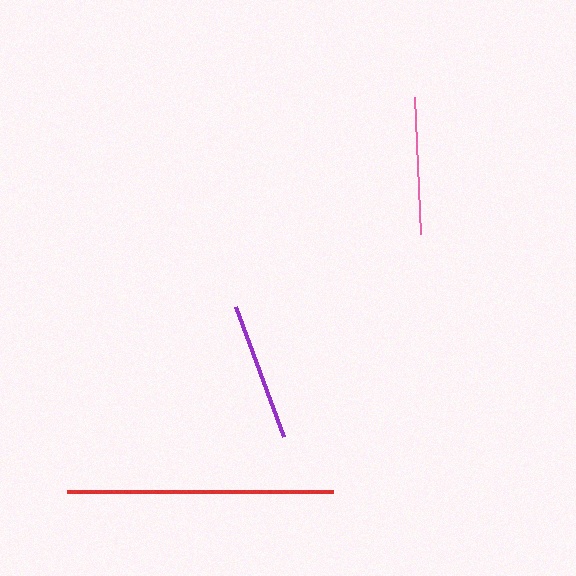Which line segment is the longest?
The red line is the longest at approximately 266 pixels.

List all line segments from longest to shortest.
From longest to shortest: red, purple, pink.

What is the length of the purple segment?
The purple segment is approximately 139 pixels long.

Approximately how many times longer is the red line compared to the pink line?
The red line is approximately 1.9 times the length of the pink line.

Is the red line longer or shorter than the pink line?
The red line is longer than the pink line.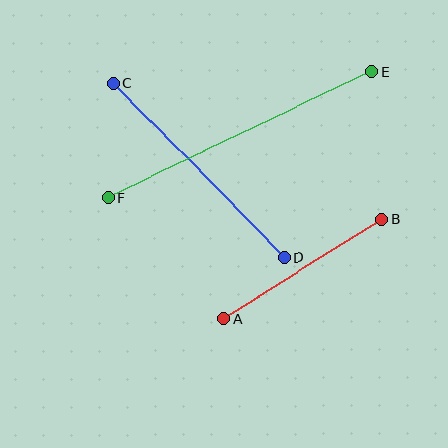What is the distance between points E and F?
The distance is approximately 292 pixels.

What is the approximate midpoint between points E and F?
The midpoint is at approximately (240, 135) pixels.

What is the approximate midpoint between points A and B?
The midpoint is at approximately (302, 269) pixels.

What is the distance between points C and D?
The distance is approximately 244 pixels.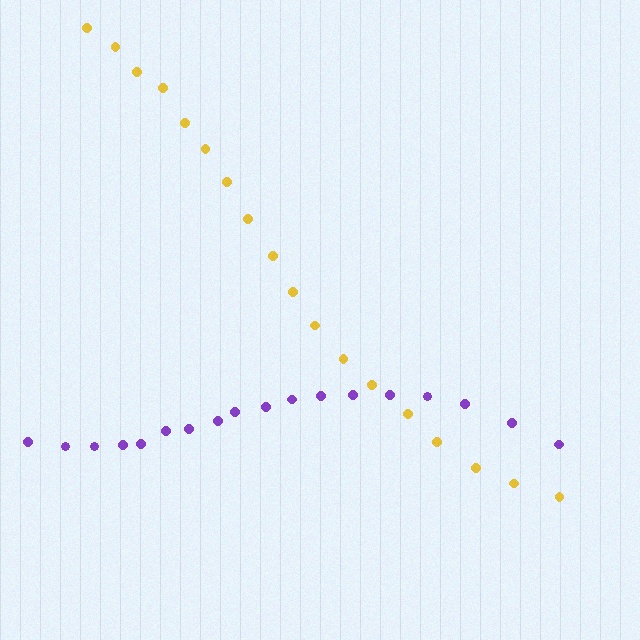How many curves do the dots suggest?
There are 2 distinct paths.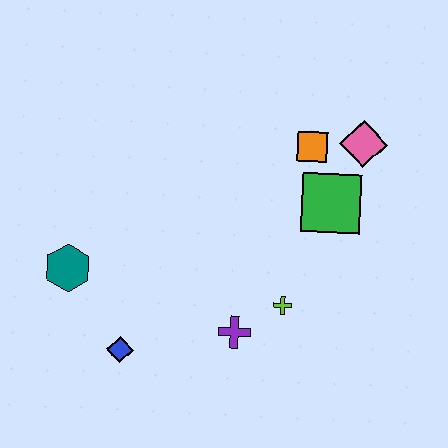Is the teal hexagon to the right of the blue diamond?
No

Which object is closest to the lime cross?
The purple cross is closest to the lime cross.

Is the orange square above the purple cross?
Yes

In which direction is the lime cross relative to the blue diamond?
The lime cross is to the right of the blue diamond.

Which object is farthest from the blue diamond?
The pink diamond is farthest from the blue diamond.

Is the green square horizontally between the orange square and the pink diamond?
Yes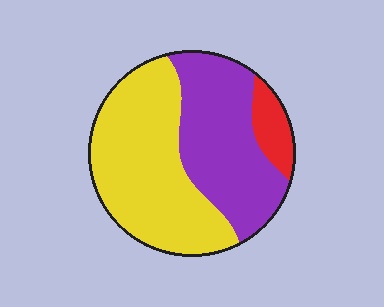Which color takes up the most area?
Yellow, at roughly 50%.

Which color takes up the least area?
Red, at roughly 10%.